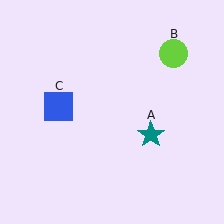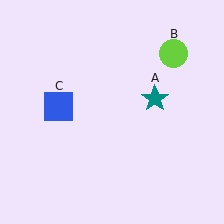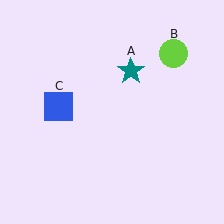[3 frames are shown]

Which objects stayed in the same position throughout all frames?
Lime circle (object B) and blue square (object C) remained stationary.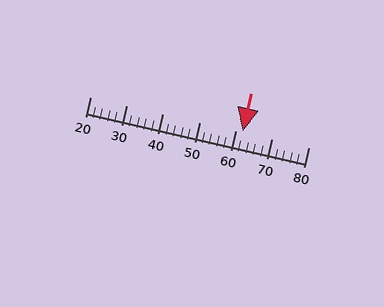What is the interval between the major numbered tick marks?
The major tick marks are spaced 10 units apart.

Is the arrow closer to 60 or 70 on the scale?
The arrow is closer to 60.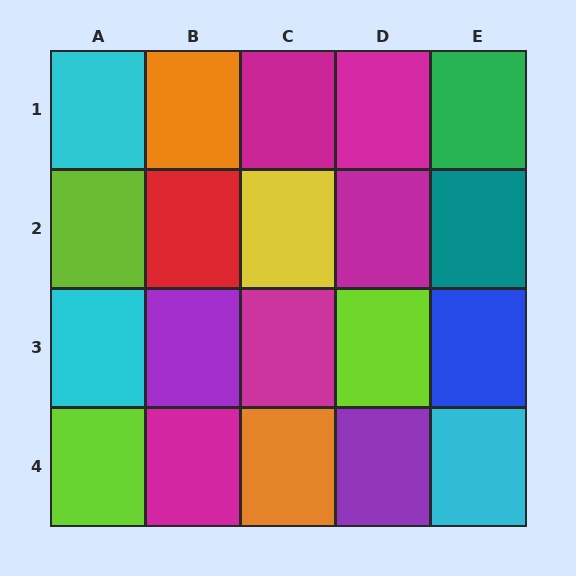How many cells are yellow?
1 cell is yellow.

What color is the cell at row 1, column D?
Magenta.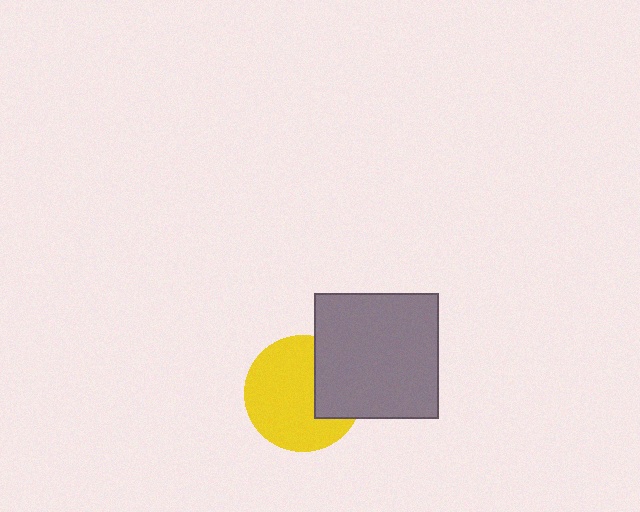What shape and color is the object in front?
The object in front is a gray square.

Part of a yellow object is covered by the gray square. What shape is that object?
It is a circle.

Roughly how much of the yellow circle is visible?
Most of it is visible (roughly 69%).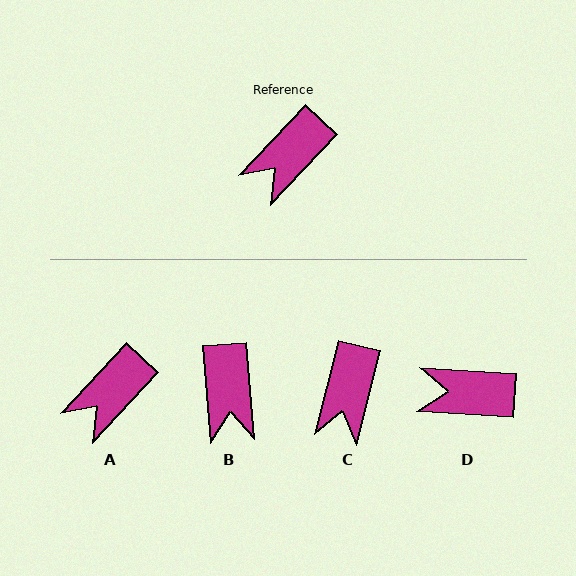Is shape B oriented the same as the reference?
No, it is off by about 48 degrees.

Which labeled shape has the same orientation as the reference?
A.